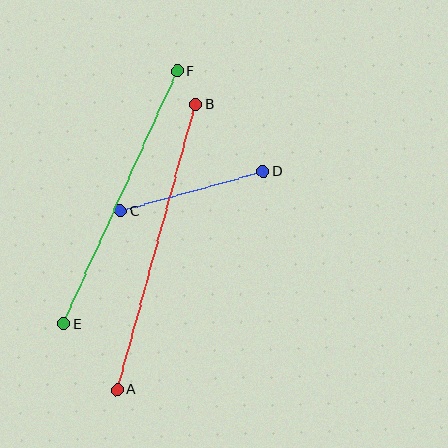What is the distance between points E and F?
The distance is approximately 277 pixels.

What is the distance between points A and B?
The distance is approximately 296 pixels.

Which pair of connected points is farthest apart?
Points A and B are farthest apart.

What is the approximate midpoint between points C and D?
The midpoint is at approximately (192, 191) pixels.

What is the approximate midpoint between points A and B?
The midpoint is at approximately (157, 247) pixels.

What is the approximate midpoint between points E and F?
The midpoint is at approximately (120, 197) pixels.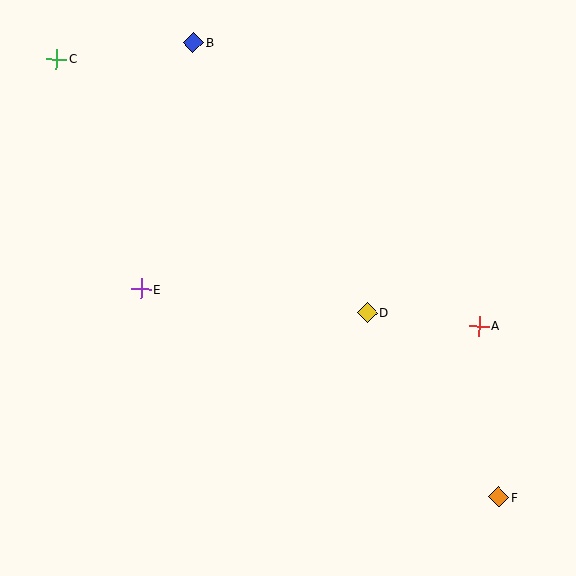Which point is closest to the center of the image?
Point D at (367, 313) is closest to the center.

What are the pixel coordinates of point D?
Point D is at (367, 313).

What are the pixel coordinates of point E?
Point E is at (141, 289).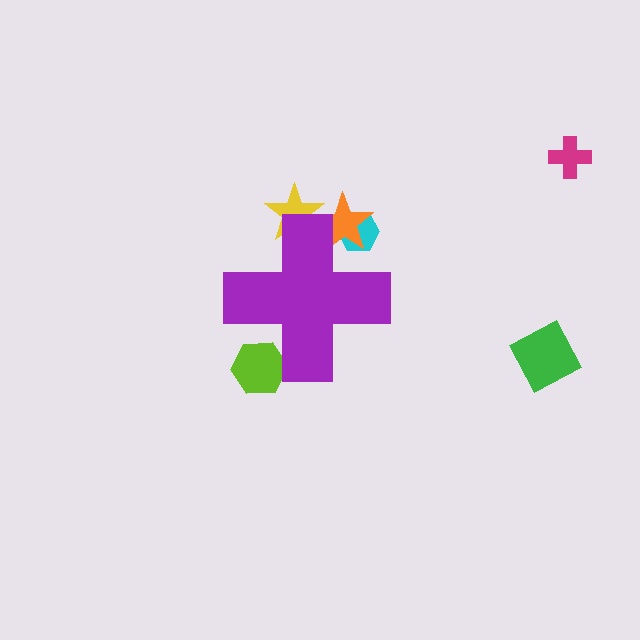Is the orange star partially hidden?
Yes, the orange star is partially hidden behind the purple cross.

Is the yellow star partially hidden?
Yes, the yellow star is partially hidden behind the purple cross.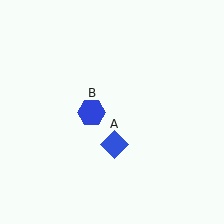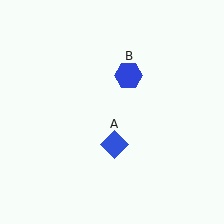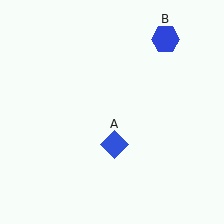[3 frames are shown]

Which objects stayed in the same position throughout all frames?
Blue diamond (object A) remained stationary.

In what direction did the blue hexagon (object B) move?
The blue hexagon (object B) moved up and to the right.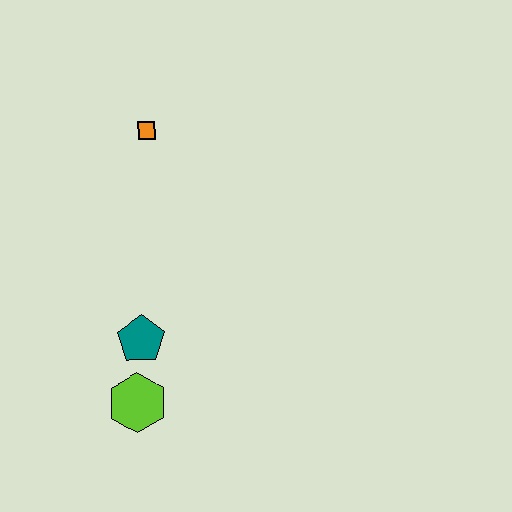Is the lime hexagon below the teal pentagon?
Yes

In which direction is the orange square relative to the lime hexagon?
The orange square is above the lime hexagon.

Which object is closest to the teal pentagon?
The lime hexagon is closest to the teal pentagon.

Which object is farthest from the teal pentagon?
The orange square is farthest from the teal pentagon.